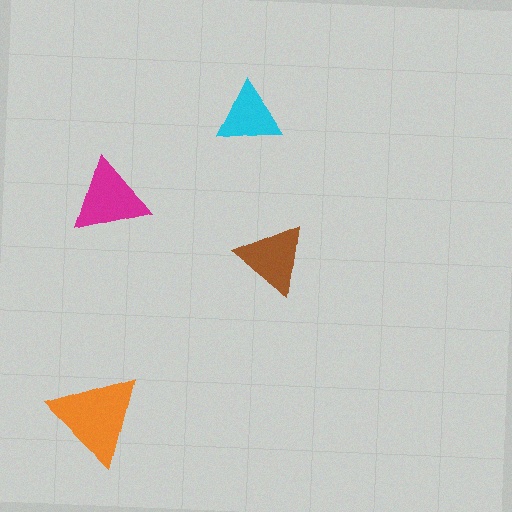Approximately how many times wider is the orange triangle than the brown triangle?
About 1.5 times wider.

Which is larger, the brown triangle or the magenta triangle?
The magenta one.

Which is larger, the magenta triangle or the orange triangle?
The orange one.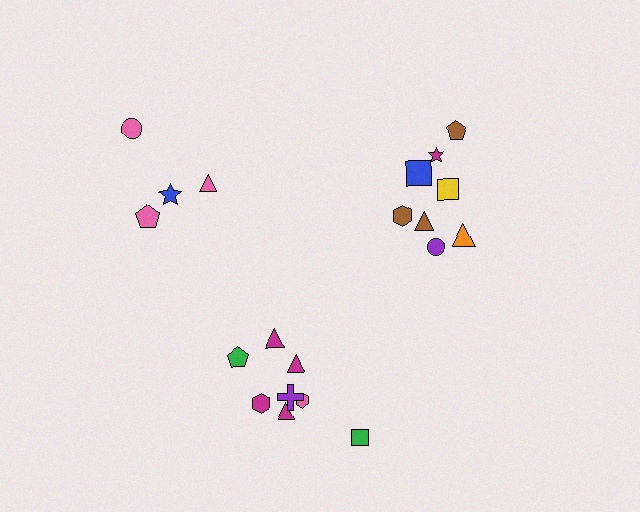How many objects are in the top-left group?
There are 4 objects.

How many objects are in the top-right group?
There are 8 objects.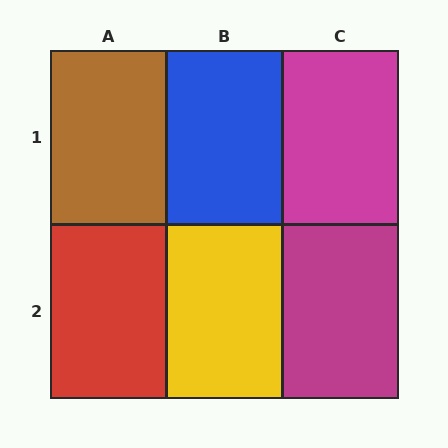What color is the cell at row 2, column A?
Red.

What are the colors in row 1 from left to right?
Brown, blue, magenta.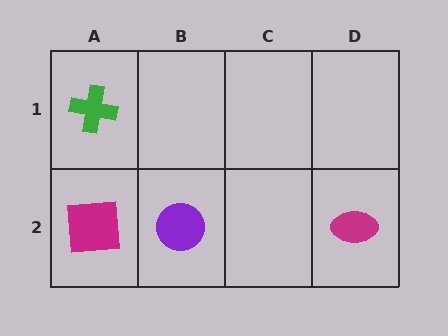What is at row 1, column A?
A green cross.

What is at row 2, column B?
A purple circle.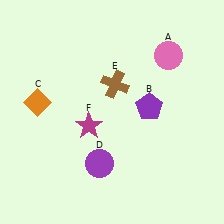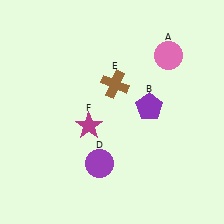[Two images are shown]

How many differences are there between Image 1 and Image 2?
There is 1 difference between the two images.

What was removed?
The orange diamond (C) was removed in Image 2.